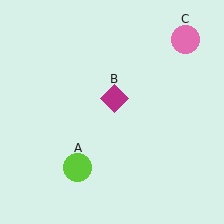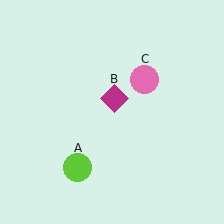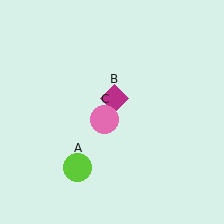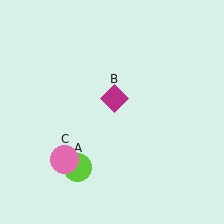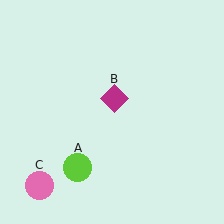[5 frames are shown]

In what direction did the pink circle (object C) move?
The pink circle (object C) moved down and to the left.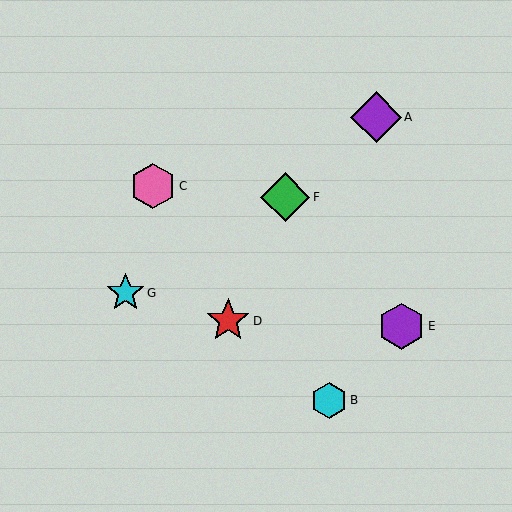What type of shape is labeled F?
Shape F is a green diamond.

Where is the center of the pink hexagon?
The center of the pink hexagon is at (153, 186).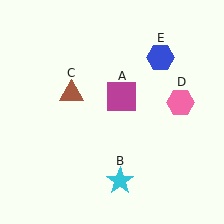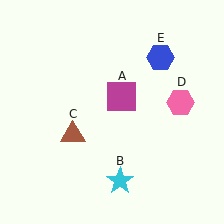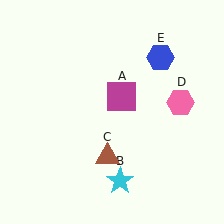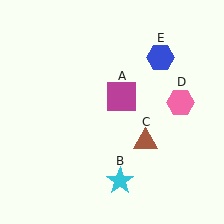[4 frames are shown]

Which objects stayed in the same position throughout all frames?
Magenta square (object A) and cyan star (object B) and pink hexagon (object D) and blue hexagon (object E) remained stationary.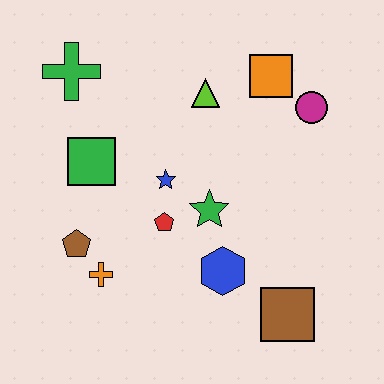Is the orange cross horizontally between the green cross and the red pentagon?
Yes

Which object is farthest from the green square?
The brown square is farthest from the green square.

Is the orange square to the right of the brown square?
No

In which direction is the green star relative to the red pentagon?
The green star is to the right of the red pentagon.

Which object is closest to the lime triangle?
The orange square is closest to the lime triangle.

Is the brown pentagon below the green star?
Yes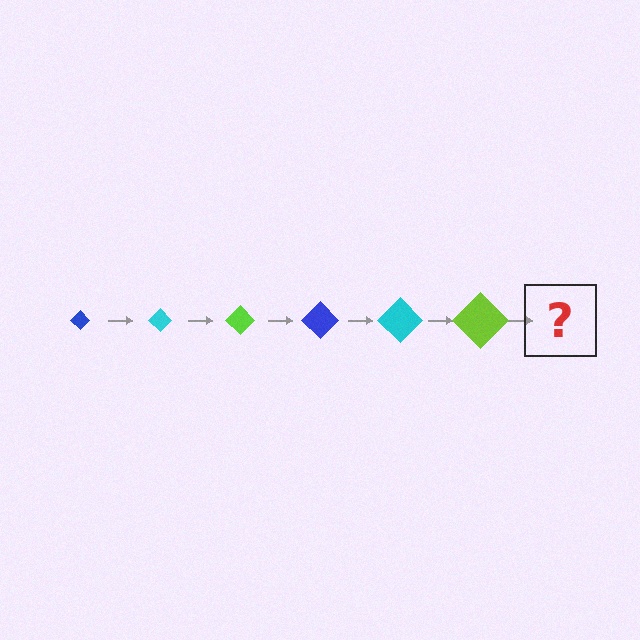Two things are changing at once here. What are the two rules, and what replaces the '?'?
The two rules are that the diamond grows larger each step and the color cycles through blue, cyan, and lime. The '?' should be a blue diamond, larger than the previous one.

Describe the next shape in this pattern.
It should be a blue diamond, larger than the previous one.